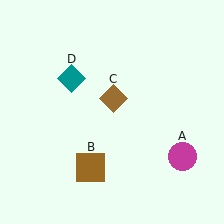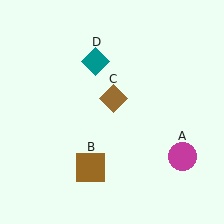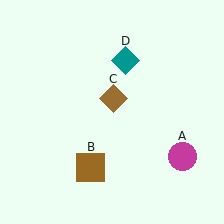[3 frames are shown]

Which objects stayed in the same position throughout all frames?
Magenta circle (object A) and brown square (object B) and brown diamond (object C) remained stationary.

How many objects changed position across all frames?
1 object changed position: teal diamond (object D).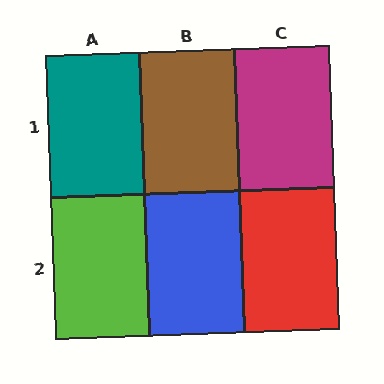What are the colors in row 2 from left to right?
Lime, blue, red.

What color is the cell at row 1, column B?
Brown.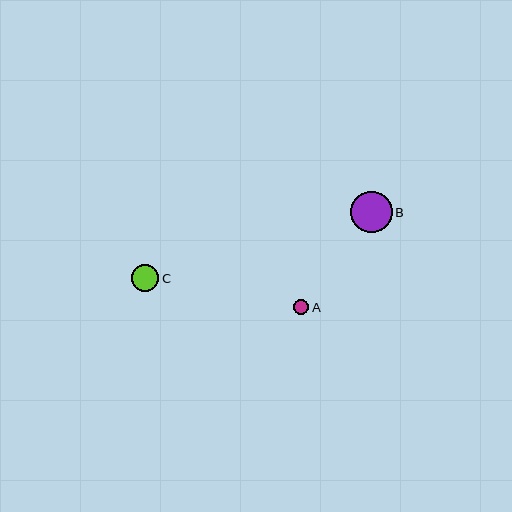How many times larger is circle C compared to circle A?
Circle C is approximately 1.8 times the size of circle A.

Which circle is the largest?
Circle B is the largest with a size of approximately 42 pixels.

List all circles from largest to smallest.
From largest to smallest: B, C, A.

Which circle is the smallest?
Circle A is the smallest with a size of approximately 16 pixels.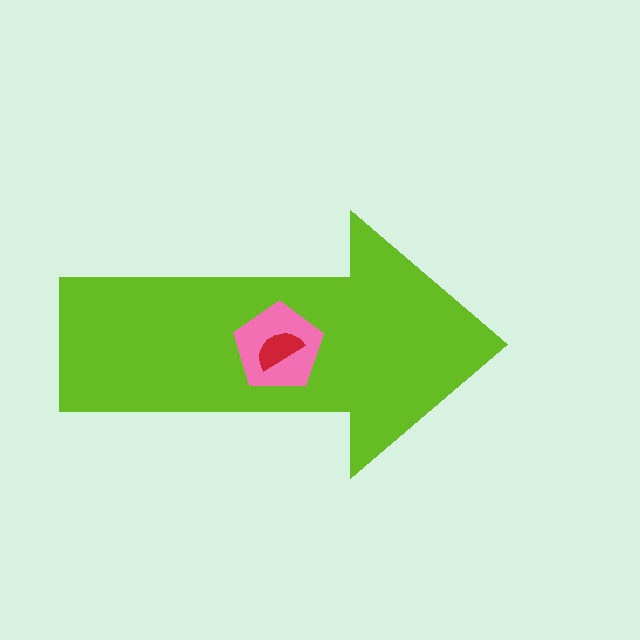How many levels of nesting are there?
3.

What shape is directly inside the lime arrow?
The pink pentagon.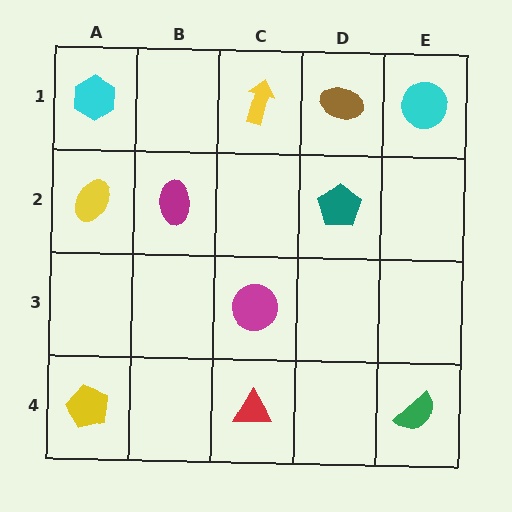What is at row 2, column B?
A magenta ellipse.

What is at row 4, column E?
A green semicircle.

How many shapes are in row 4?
3 shapes.